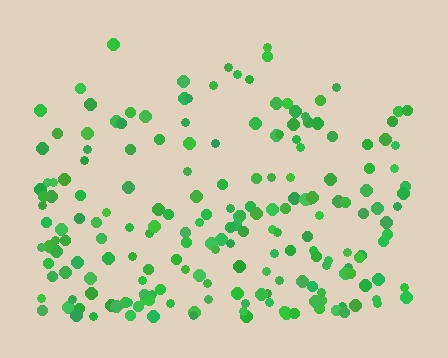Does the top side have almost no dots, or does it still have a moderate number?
Still a moderate number, just noticeably fewer than the bottom.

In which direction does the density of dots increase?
From top to bottom, with the bottom side densest.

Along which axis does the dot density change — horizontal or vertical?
Vertical.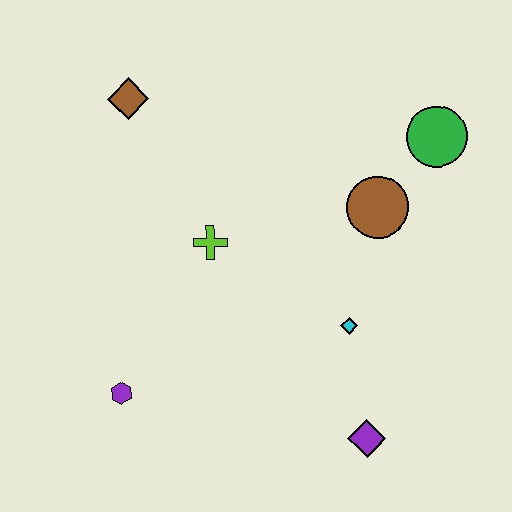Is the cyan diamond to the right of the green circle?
No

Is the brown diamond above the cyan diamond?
Yes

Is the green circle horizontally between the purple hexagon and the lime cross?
No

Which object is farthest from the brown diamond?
The purple diamond is farthest from the brown diamond.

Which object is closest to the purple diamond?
The cyan diamond is closest to the purple diamond.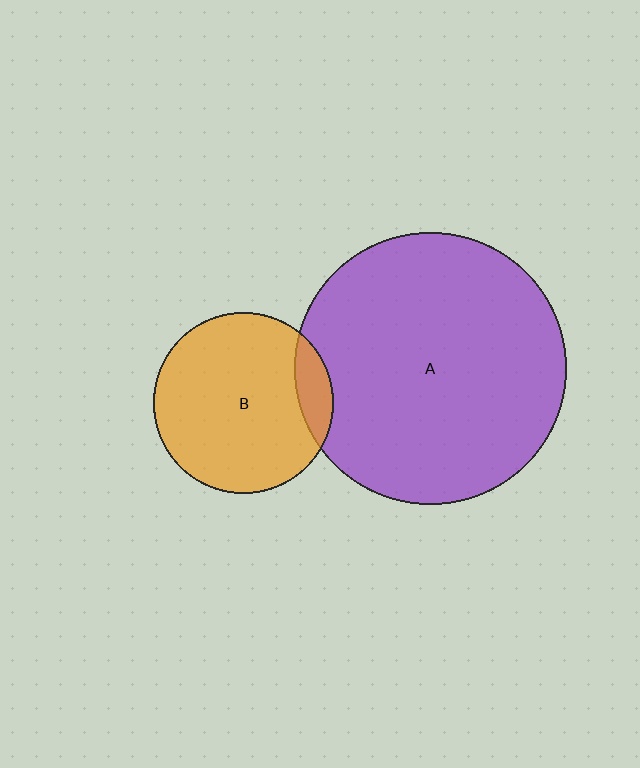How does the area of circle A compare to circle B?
Approximately 2.3 times.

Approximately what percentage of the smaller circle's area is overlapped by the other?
Approximately 10%.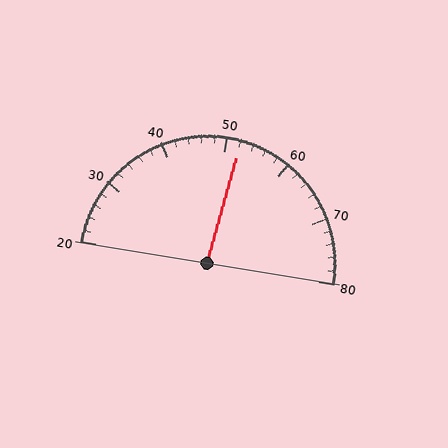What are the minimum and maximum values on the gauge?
The gauge ranges from 20 to 80.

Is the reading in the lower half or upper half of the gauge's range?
The reading is in the upper half of the range (20 to 80).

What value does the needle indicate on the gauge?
The needle indicates approximately 52.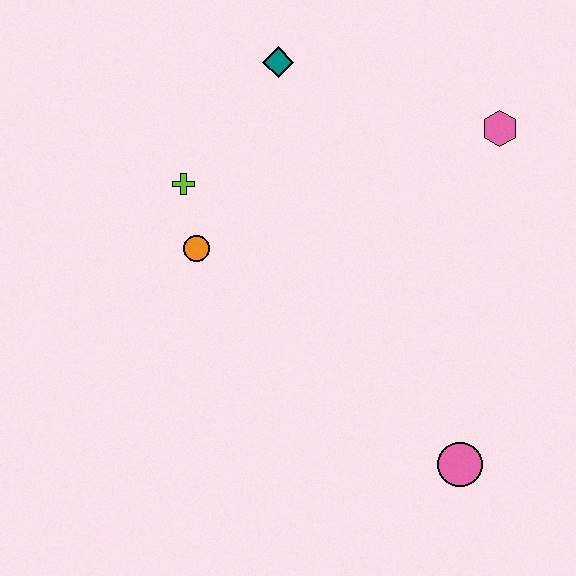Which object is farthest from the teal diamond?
The pink circle is farthest from the teal diamond.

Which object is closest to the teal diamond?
The lime cross is closest to the teal diamond.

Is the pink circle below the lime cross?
Yes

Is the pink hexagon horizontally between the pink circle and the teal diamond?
No